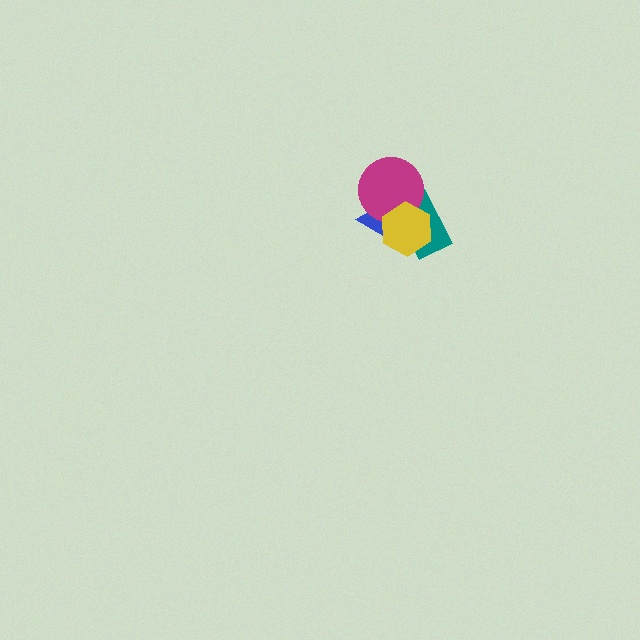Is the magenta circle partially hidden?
Yes, it is partially covered by another shape.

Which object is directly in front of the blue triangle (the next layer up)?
The teal rectangle is directly in front of the blue triangle.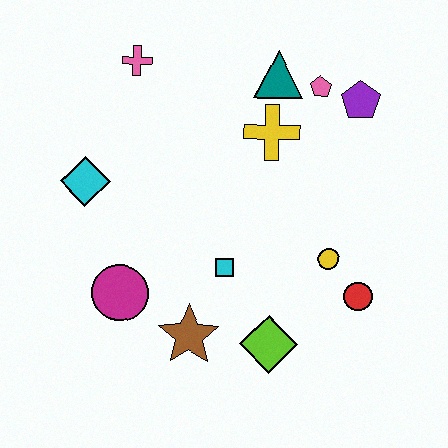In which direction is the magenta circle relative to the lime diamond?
The magenta circle is to the left of the lime diamond.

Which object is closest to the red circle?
The yellow circle is closest to the red circle.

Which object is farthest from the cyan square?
The pink cross is farthest from the cyan square.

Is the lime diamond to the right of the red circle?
No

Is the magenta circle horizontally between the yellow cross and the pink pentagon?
No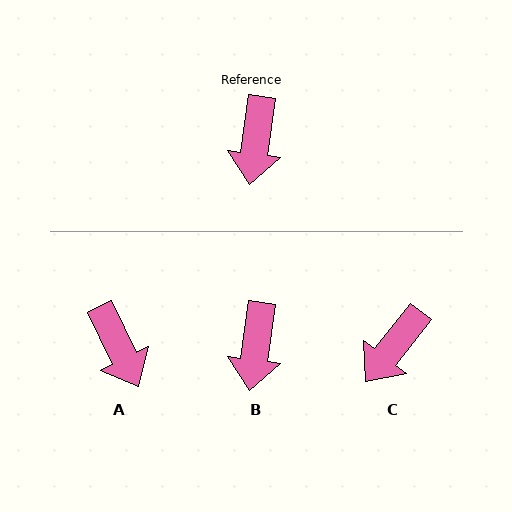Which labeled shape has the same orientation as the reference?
B.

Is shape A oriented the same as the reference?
No, it is off by about 34 degrees.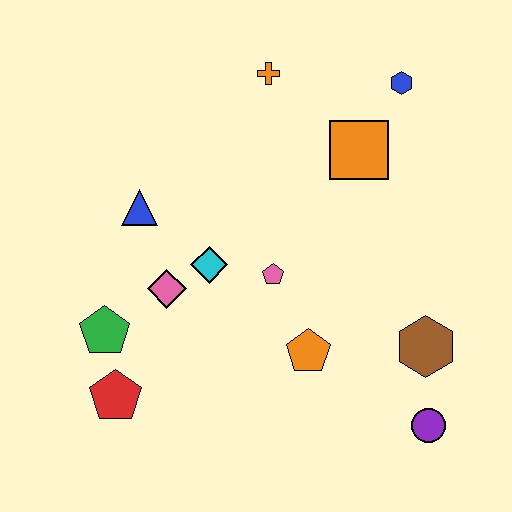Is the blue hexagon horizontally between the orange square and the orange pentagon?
No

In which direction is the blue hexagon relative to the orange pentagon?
The blue hexagon is above the orange pentagon.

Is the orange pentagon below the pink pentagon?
Yes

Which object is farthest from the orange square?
The red pentagon is farthest from the orange square.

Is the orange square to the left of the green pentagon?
No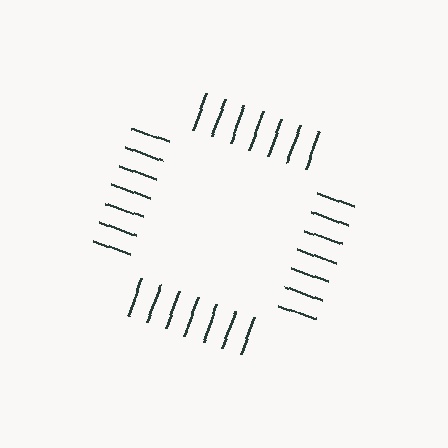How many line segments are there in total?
28 — 7 along each of the 4 edges.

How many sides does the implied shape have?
4 sides — the line-ends trace a square.